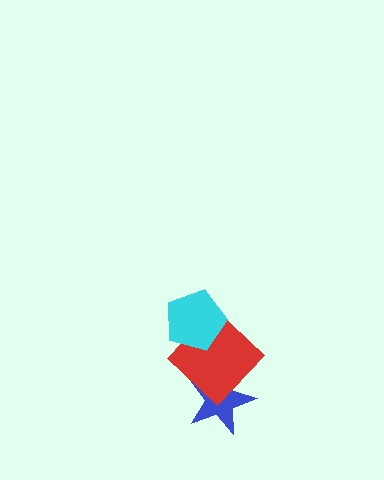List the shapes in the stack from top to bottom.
From top to bottom: the cyan pentagon, the red diamond, the blue star.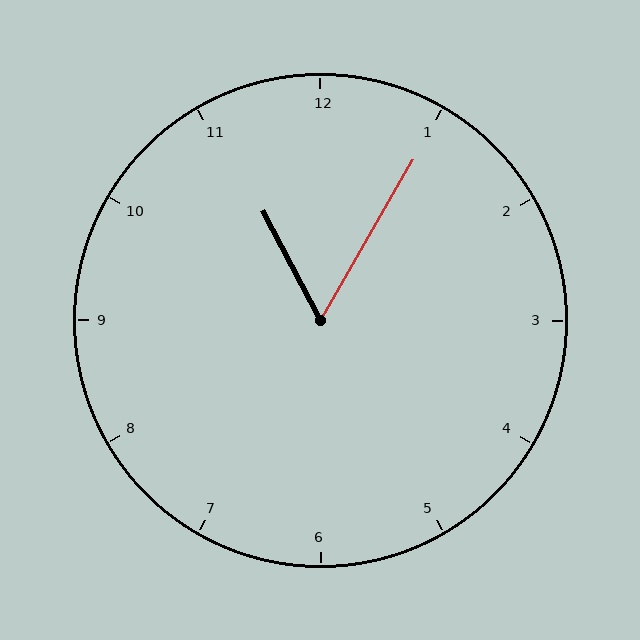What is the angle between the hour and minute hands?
Approximately 58 degrees.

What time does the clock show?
11:05.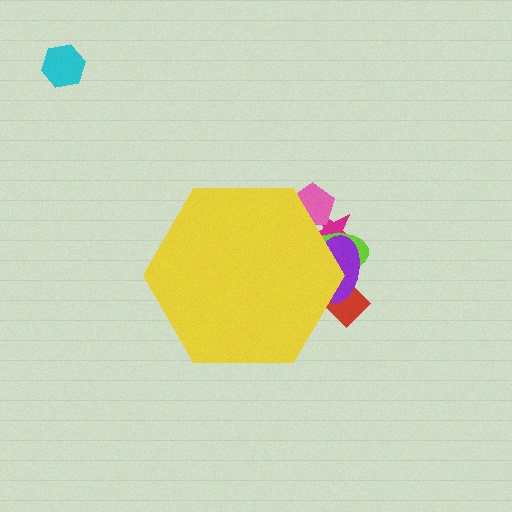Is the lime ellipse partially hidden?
Yes, the lime ellipse is partially hidden behind the yellow hexagon.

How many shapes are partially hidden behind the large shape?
5 shapes are partially hidden.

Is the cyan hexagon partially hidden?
No, the cyan hexagon is fully visible.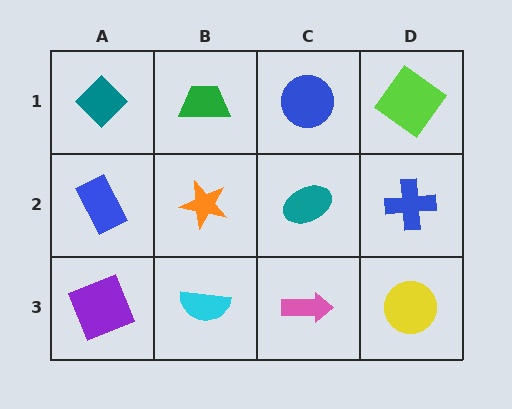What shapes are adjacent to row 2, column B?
A green trapezoid (row 1, column B), a cyan semicircle (row 3, column B), a blue rectangle (row 2, column A), a teal ellipse (row 2, column C).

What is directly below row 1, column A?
A blue rectangle.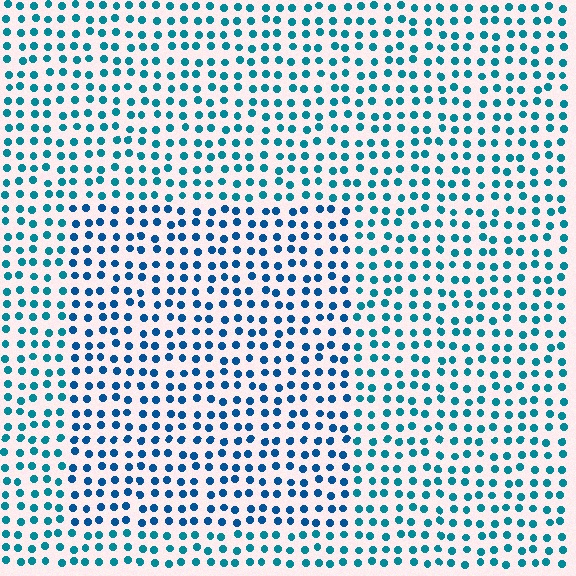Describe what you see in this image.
The image is filled with small teal elements in a uniform arrangement. A rectangle-shaped region is visible where the elements are tinted to a slightly different hue, forming a subtle color boundary.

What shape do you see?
I see a rectangle.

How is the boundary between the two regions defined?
The boundary is defined purely by a slight shift in hue (about 22 degrees). Spacing, size, and orientation are identical on both sides.